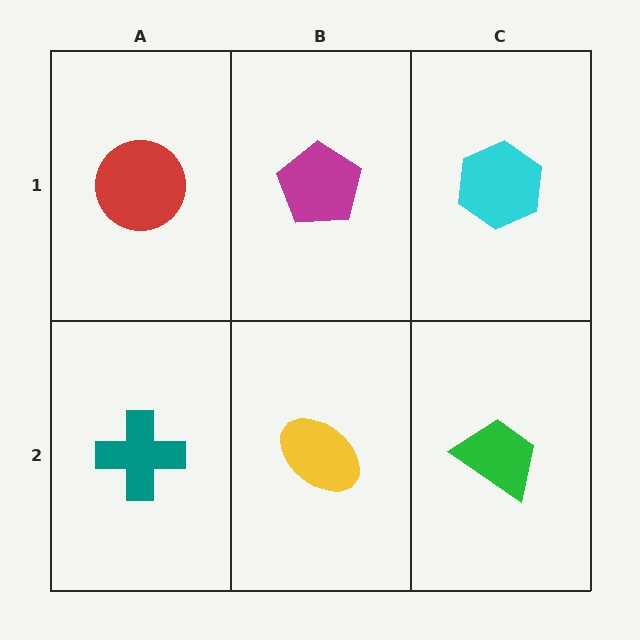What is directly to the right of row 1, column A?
A magenta pentagon.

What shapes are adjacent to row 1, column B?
A yellow ellipse (row 2, column B), a red circle (row 1, column A), a cyan hexagon (row 1, column C).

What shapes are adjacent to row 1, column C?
A green trapezoid (row 2, column C), a magenta pentagon (row 1, column B).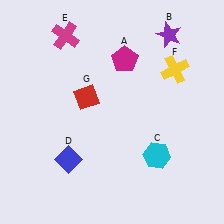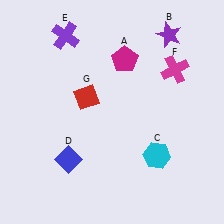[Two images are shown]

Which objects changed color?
E changed from magenta to purple. F changed from yellow to magenta.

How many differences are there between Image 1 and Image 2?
There are 2 differences between the two images.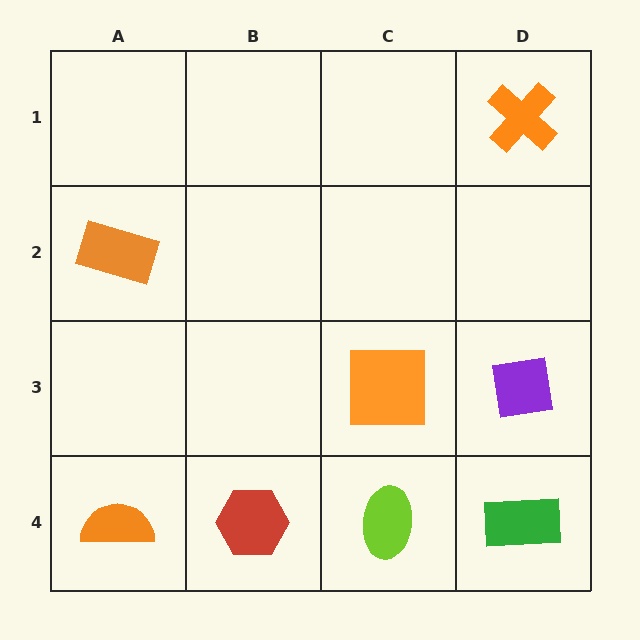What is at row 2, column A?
An orange rectangle.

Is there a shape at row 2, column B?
No, that cell is empty.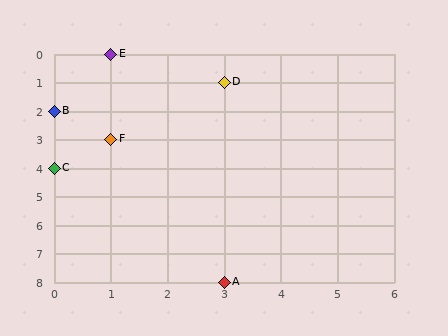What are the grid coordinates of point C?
Point C is at grid coordinates (0, 4).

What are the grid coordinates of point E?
Point E is at grid coordinates (1, 0).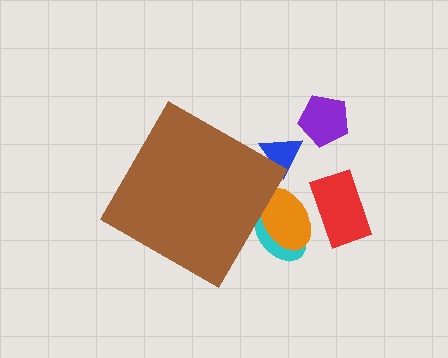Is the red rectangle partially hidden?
No, the red rectangle is fully visible.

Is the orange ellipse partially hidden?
Yes, the orange ellipse is partially hidden behind the brown diamond.